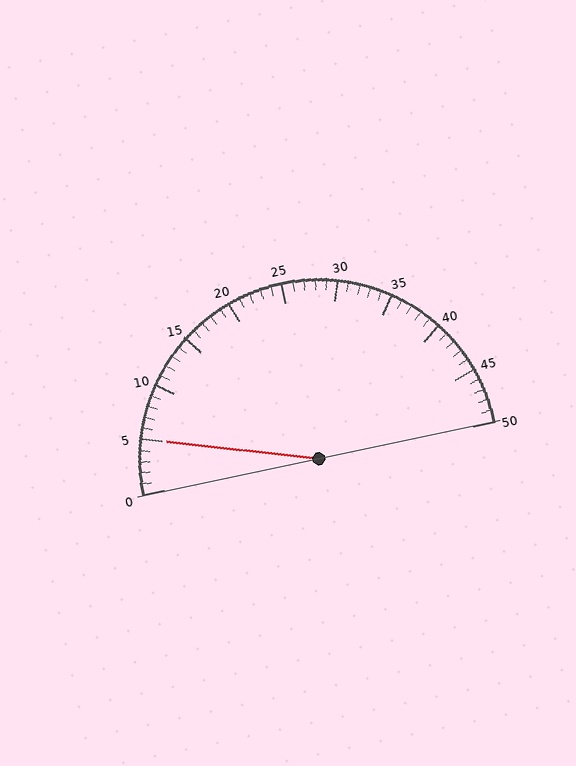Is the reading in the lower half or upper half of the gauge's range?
The reading is in the lower half of the range (0 to 50).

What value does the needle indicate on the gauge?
The needle indicates approximately 5.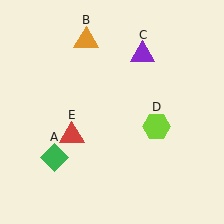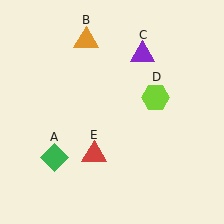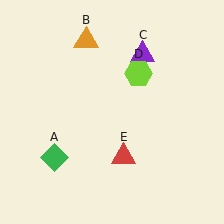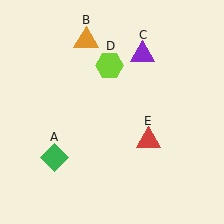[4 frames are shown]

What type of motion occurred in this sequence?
The lime hexagon (object D), red triangle (object E) rotated counterclockwise around the center of the scene.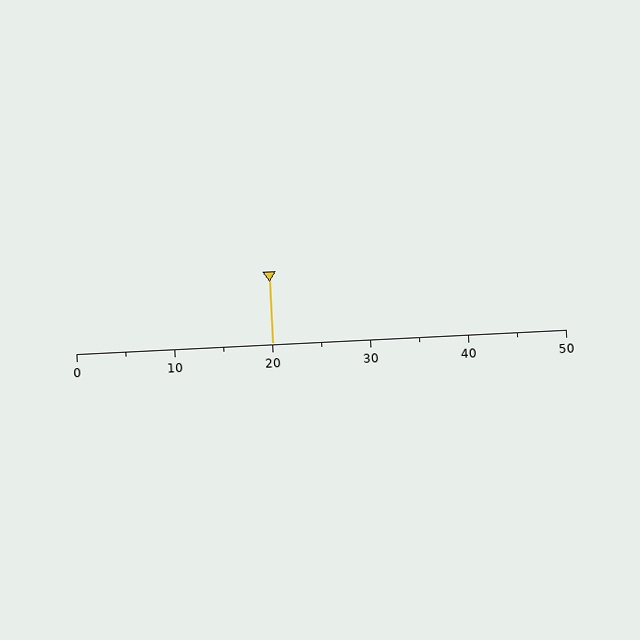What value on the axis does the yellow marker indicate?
The marker indicates approximately 20.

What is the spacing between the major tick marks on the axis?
The major ticks are spaced 10 apart.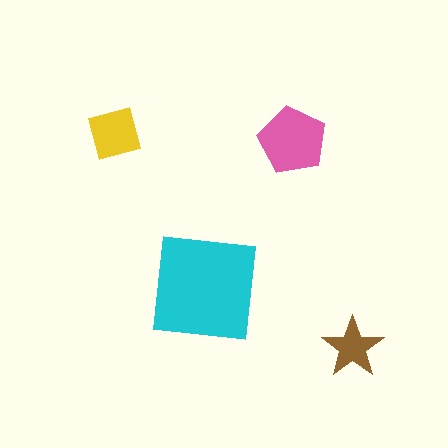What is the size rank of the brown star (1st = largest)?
4th.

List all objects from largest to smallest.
The cyan square, the pink pentagon, the yellow diamond, the brown star.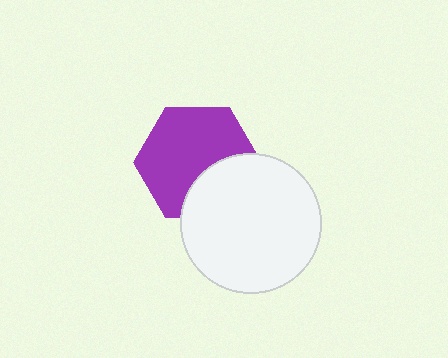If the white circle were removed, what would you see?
You would see the complete purple hexagon.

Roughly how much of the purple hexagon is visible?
Most of it is visible (roughly 69%).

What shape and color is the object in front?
The object in front is a white circle.